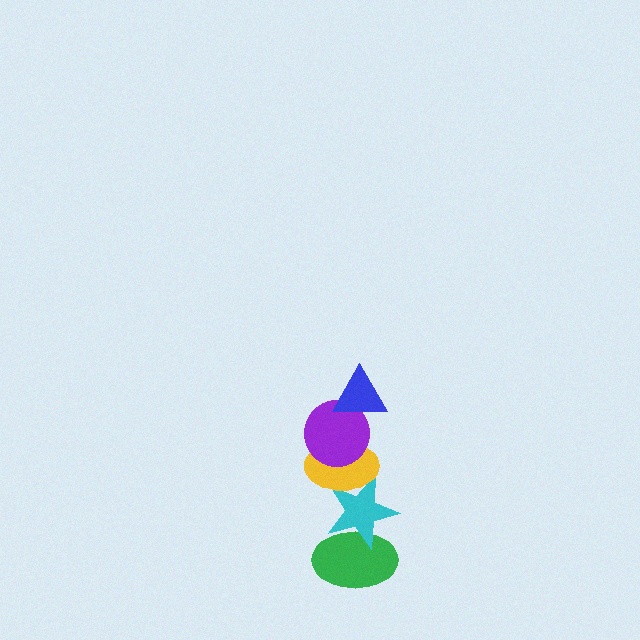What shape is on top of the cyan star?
The yellow ellipse is on top of the cyan star.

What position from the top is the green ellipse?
The green ellipse is 5th from the top.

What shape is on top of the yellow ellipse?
The purple circle is on top of the yellow ellipse.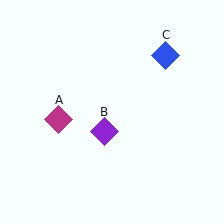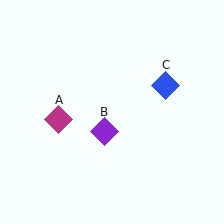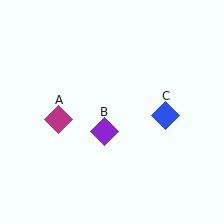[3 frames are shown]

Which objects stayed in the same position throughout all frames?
Magenta diamond (object A) and purple diamond (object B) remained stationary.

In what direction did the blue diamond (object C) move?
The blue diamond (object C) moved down.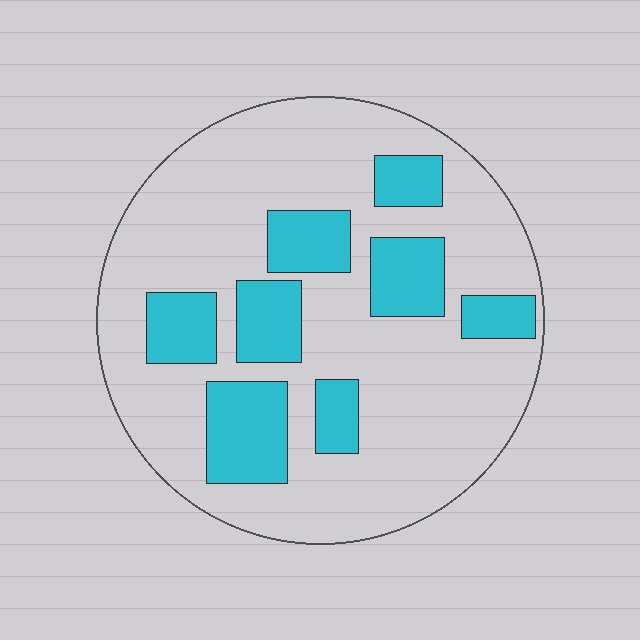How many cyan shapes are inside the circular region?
8.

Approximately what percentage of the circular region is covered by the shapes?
Approximately 25%.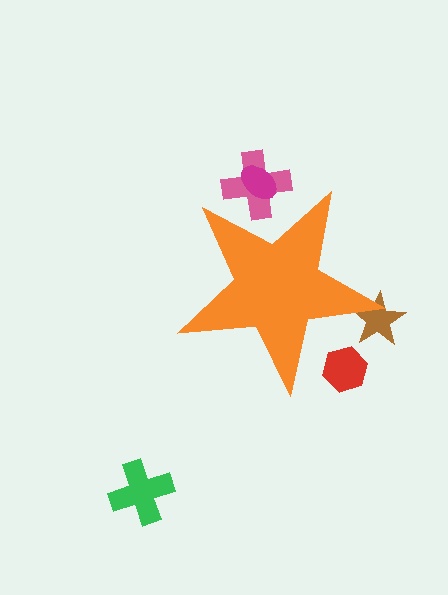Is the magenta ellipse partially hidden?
Yes, the magenta ellipse is partially hidden behind the orange star.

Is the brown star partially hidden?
Yes, the brown star is partially hidden behind the orange star.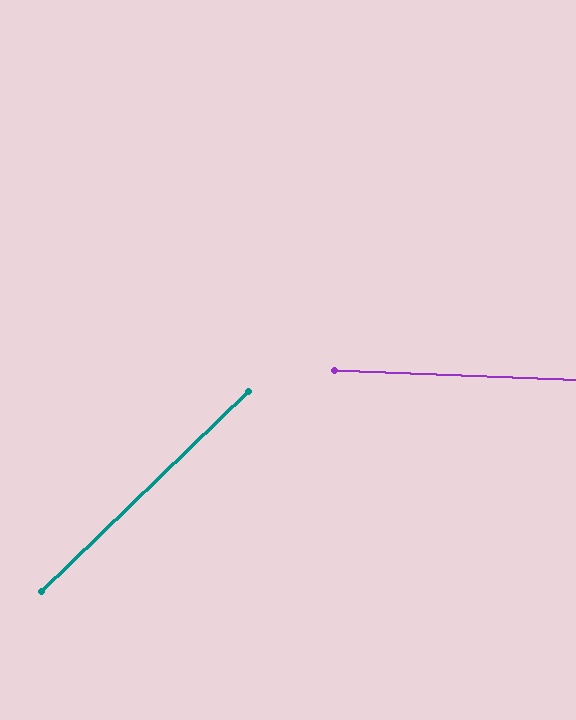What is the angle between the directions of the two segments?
Approximately 46 degrees.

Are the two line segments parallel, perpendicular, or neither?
Neither parallel nor perpendicular — they differ by about 46°.